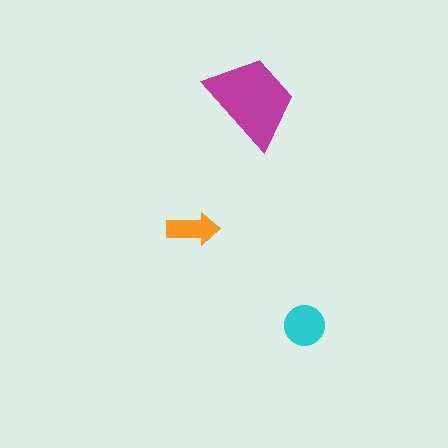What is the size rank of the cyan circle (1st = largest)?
2nd.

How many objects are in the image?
There are 3 objects in the image.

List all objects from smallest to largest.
The orange arrow, the cyan circle, the magenta trapezoid.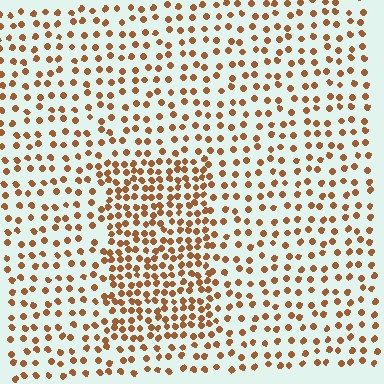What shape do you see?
I see a rectangle.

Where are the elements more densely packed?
The elements are more densely packed inside the rectangle boundary.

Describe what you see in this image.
The image contains small brown elements arranged at two different densities. A rectangle-shaped region is visible where the elements are more densely packed than the surrounding area.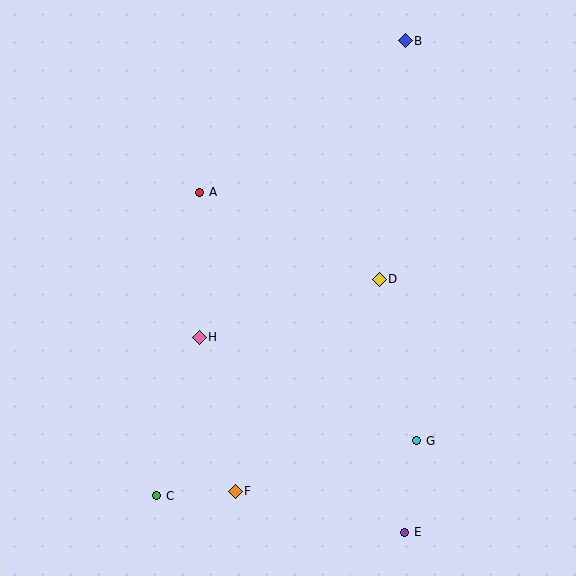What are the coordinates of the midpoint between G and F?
The midpoint between G and F is at (326, 466).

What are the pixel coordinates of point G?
Point G is at (417, 441).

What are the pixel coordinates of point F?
Point F is at (235, 491).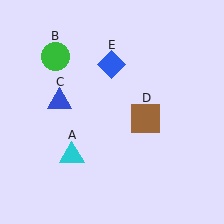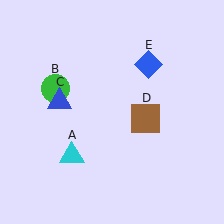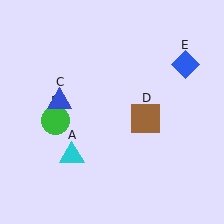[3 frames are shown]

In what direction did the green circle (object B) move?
The green circle (object B) moved down.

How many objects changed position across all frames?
2 objects changed position: green circle (object B), blue diamond (object E).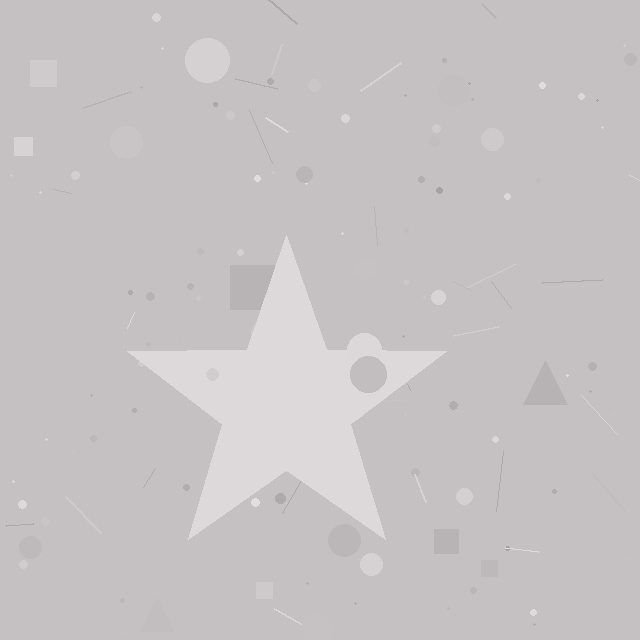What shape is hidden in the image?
A star is hidden in the image.